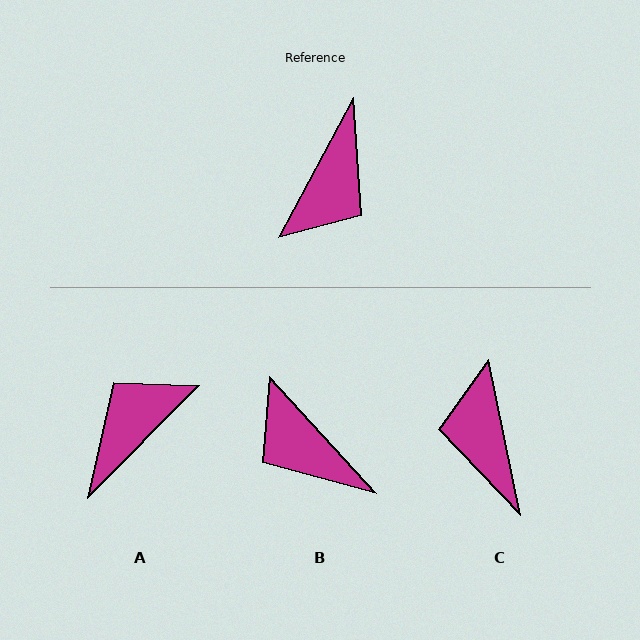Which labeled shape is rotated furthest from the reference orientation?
A, about 164 degrees away.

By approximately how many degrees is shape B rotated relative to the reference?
Approximately 109 degrees clockwise.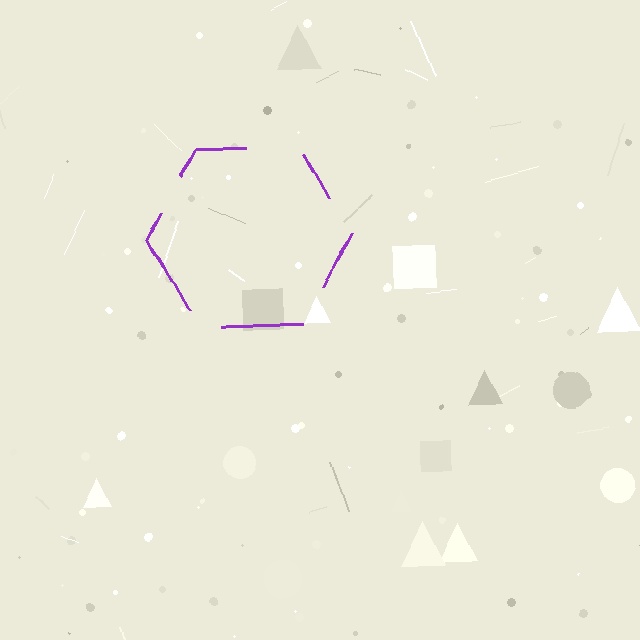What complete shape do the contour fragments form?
The contour fragments form a hexagon.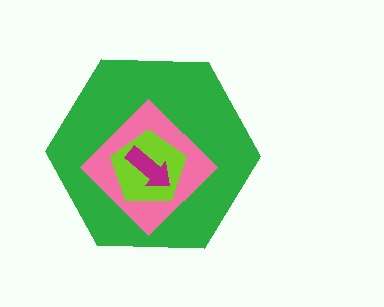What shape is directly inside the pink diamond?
The lime pentagon.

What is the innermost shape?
The magenta arrow.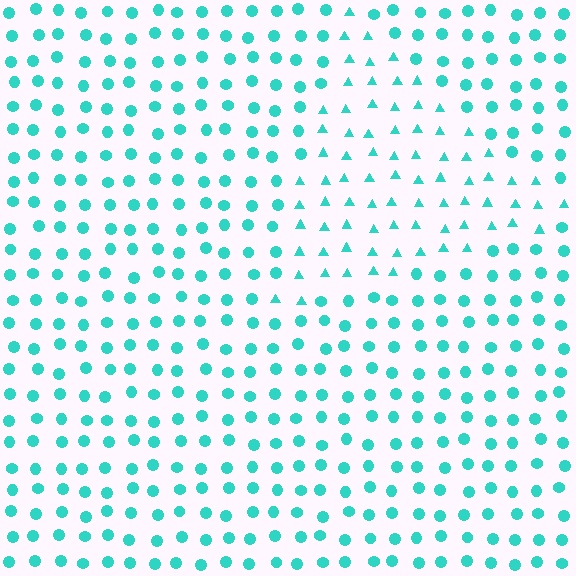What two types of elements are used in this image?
The image uses triangles inside the triangle region and circles outside it.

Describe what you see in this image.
The image is filled with small cyan elements arranged in a uniform grid. A triangle-shaped region contains triangles, while the surrounding area contains circles. The boundary is defined purely by the change in element shape.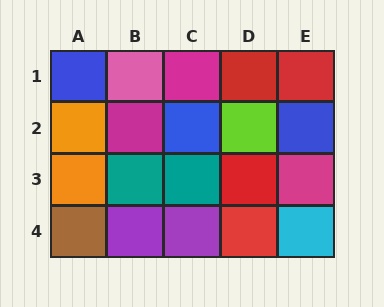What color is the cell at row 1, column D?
Red.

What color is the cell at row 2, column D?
Lime.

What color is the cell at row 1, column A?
Blue.